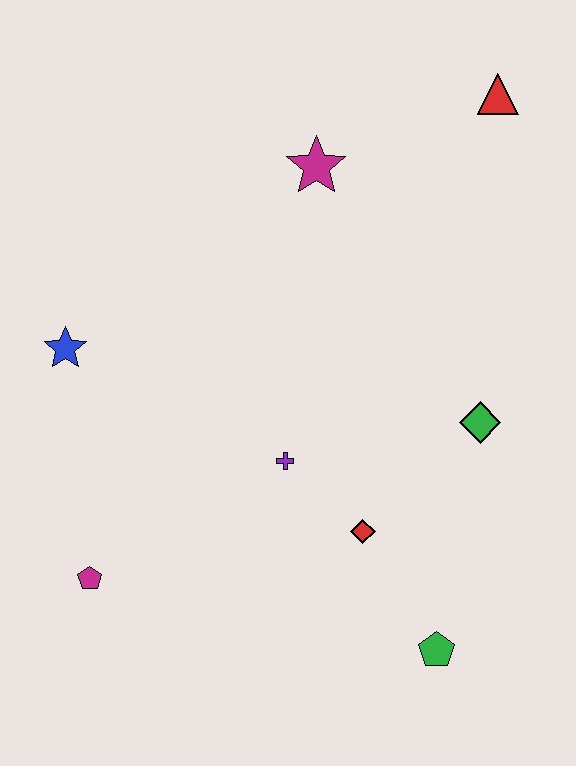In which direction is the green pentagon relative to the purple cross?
The green pentagon is below the purple cross.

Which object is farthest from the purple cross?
The red triangle is farthest from the purple cross.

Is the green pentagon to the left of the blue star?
No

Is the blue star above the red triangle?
No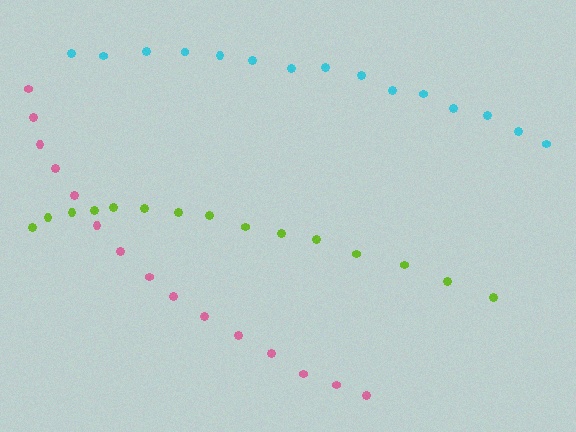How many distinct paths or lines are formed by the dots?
There are 3 distinct paths.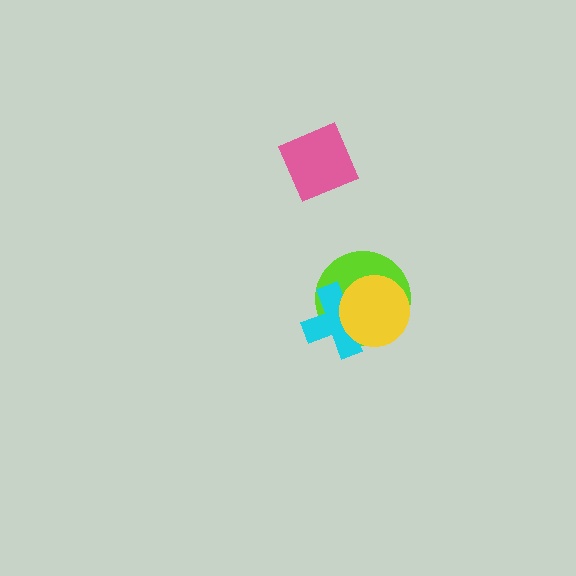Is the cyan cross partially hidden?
Yes, it is partially covered by another shape.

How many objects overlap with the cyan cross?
2 objects overlap with the cyan cross.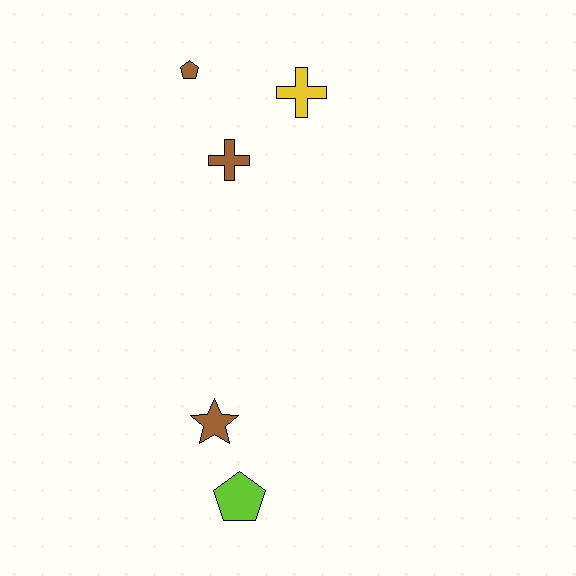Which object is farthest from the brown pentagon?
The lime pentagon is farthest from the brown pentagon.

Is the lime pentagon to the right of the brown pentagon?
Yes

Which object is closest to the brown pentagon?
The brown cross is closest to the brown pentagon.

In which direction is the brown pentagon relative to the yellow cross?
The brown pentagon is to the left of the yellow cross.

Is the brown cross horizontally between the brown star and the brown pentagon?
No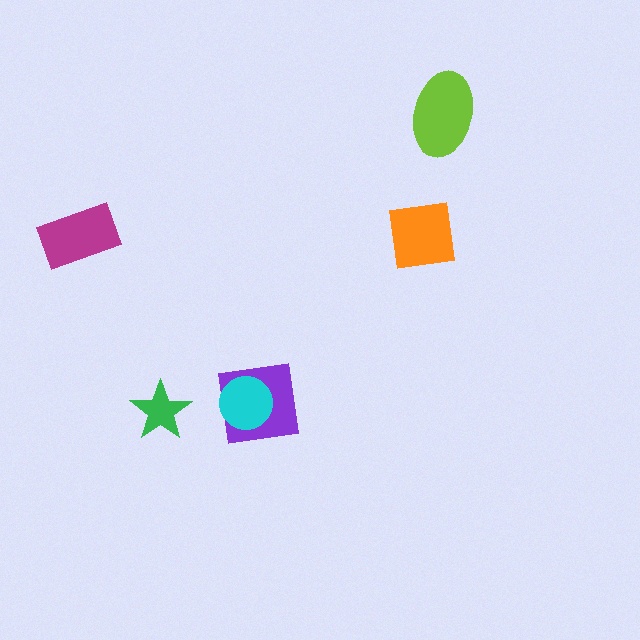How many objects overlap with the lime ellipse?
0 objects overlap with the lime ellipse.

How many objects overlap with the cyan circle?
1 object overlaps with the cyan circle.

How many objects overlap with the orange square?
0 objects overlap with the orange square.